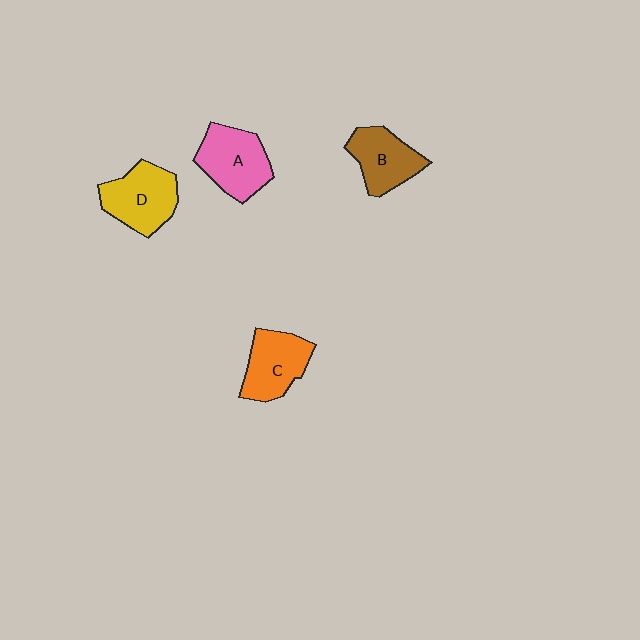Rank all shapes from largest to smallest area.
From largest to smallest: D (yellow), A (pink), C (orange), B (brown).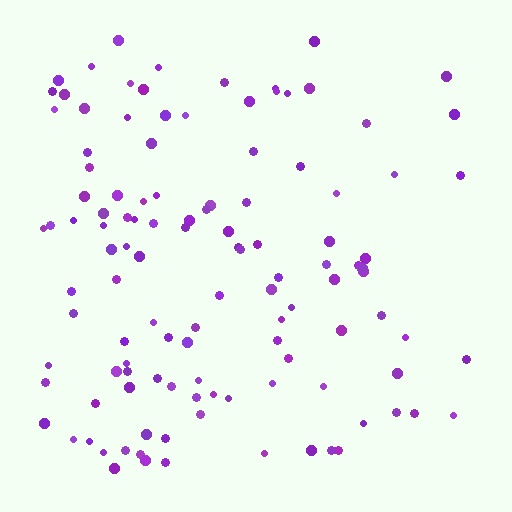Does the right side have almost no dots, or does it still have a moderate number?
Still a moderate number, just noticeably fewer than the left.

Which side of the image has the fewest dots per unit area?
The right.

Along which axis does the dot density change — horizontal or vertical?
Horizontal.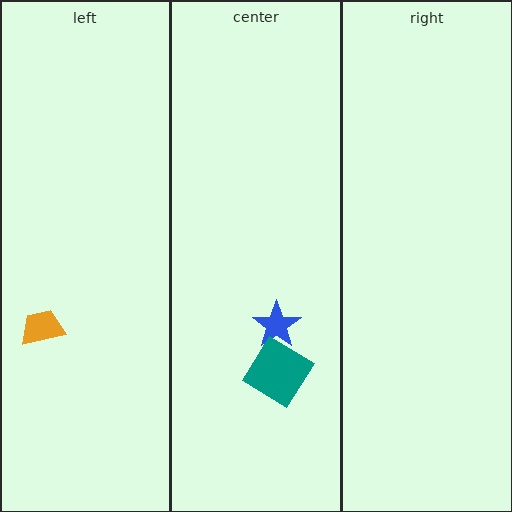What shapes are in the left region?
The orange trapezoid.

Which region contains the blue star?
The center region.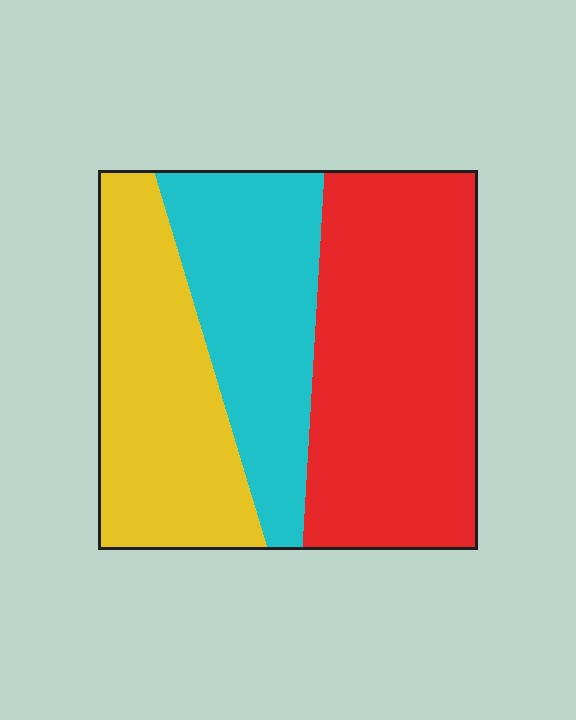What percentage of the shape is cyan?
Cyan covers about 25% of the shape.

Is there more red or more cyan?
Red.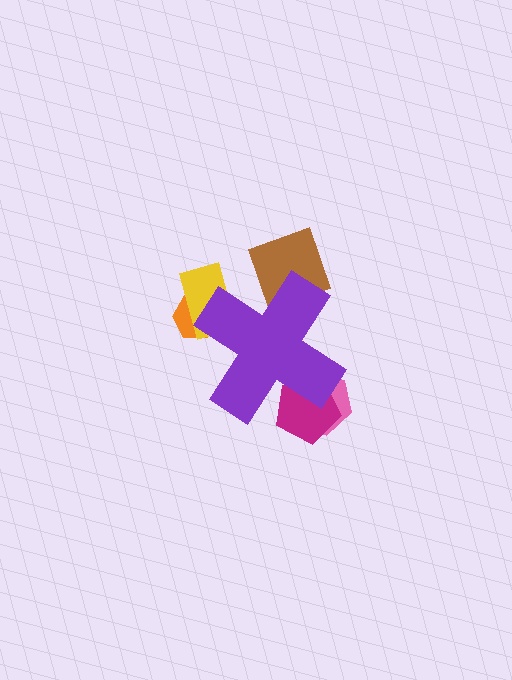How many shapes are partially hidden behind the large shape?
5 shapes are partially hidden.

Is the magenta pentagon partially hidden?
Yes, the magenta pentagon is partially hidden behind the purple cross.